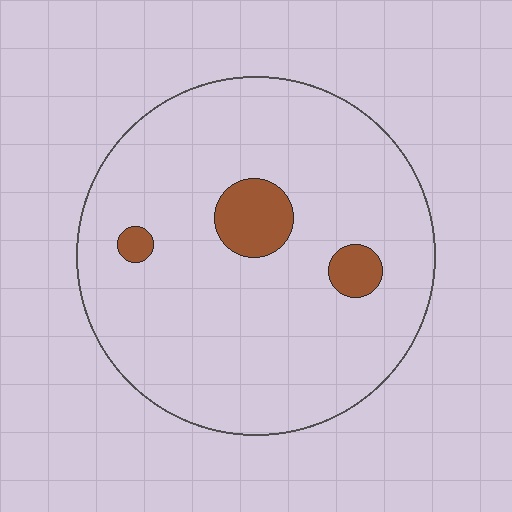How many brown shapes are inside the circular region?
3.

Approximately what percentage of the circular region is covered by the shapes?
Approximately 10%.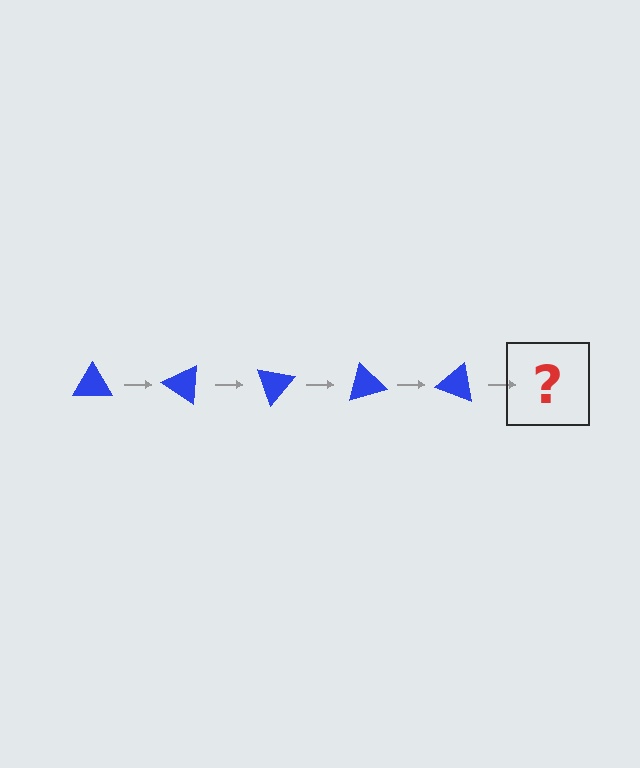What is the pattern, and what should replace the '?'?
The pattern is that the triangle rotates 35 degrees each step. The '?' should be a blue triangle rotated 175 degrees.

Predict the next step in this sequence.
The next step is a blue triangle rotated 175 degrees.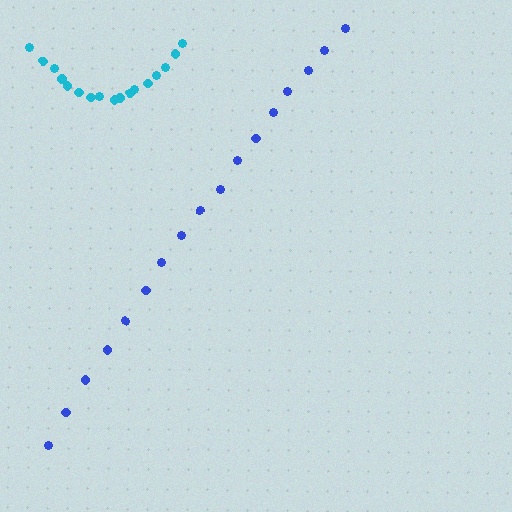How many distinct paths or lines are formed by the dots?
There are 2 distinct paths.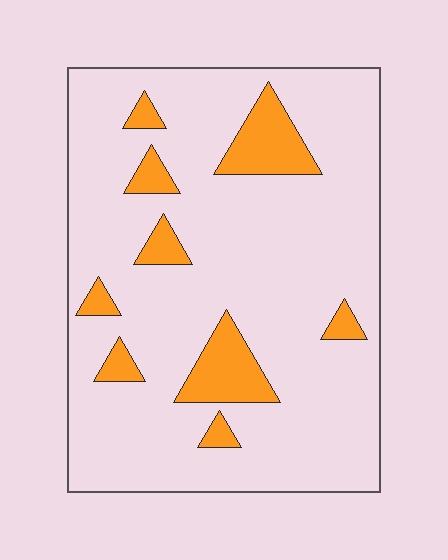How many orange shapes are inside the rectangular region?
9.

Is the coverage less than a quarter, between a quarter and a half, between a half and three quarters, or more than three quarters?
Less than a quarter.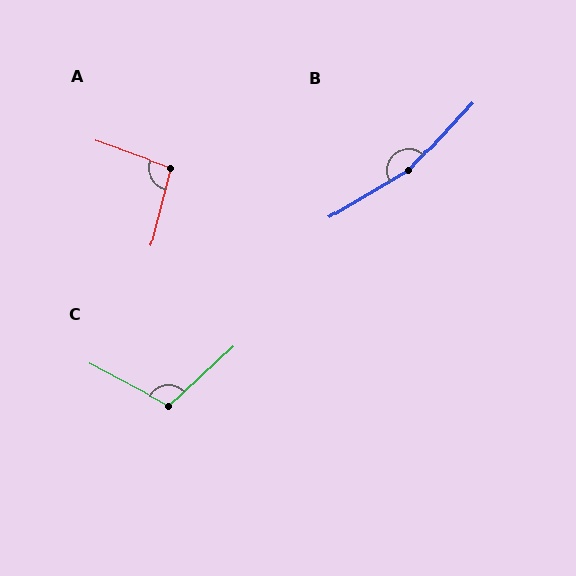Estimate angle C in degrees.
Approximately 109 degrees.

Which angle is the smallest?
A, at approximately 95 degrees.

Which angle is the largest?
B, at approximately 164 degrees.